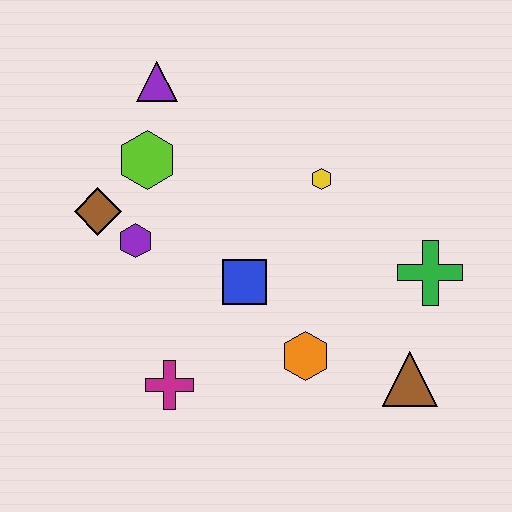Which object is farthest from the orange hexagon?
The purple triangle is farthest from the orange hexagon.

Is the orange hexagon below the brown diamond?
Yes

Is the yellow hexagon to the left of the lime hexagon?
No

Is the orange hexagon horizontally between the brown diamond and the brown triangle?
Yes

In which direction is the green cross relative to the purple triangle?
The green cross is to the right of the purple triangle.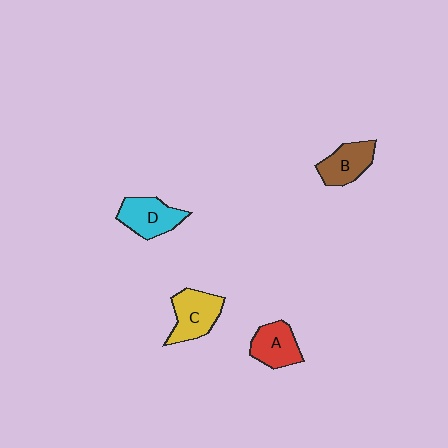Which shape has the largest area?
Shape C (yellow).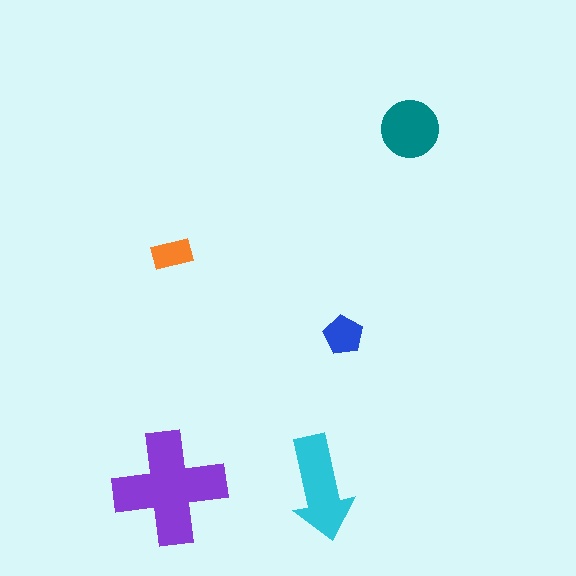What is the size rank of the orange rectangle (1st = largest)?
5th.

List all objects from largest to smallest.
The purple cross, the cyan arrow, the teal circle, the blue pentagon, the orange rectangle.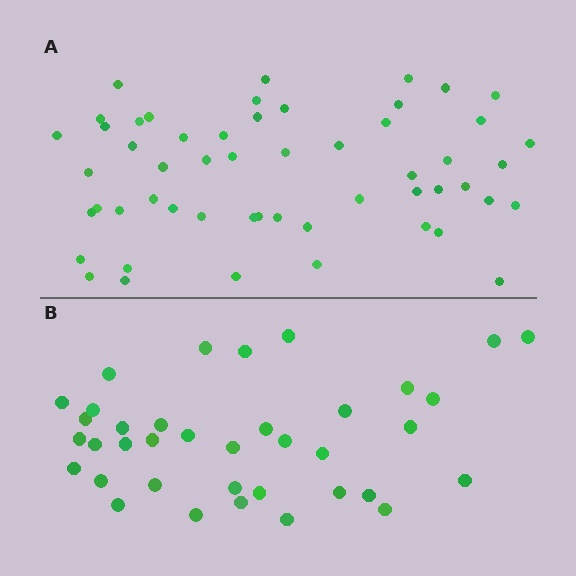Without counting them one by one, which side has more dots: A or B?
Region A (the top region) has more dots.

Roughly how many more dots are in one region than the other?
Region A has approximately 15 more dots than region B.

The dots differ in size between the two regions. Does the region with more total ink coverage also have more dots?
No. Region B has more total ink coverage because its dots are larger, but region A actually contains more individual dots. Total area can be misleading — the number of items is what matters here.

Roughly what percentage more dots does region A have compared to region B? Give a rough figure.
About 45% more.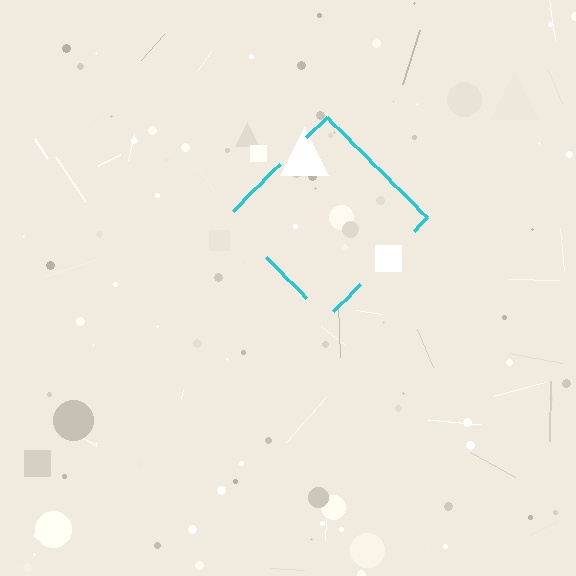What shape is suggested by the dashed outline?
The dashed outline suggests a diamond.